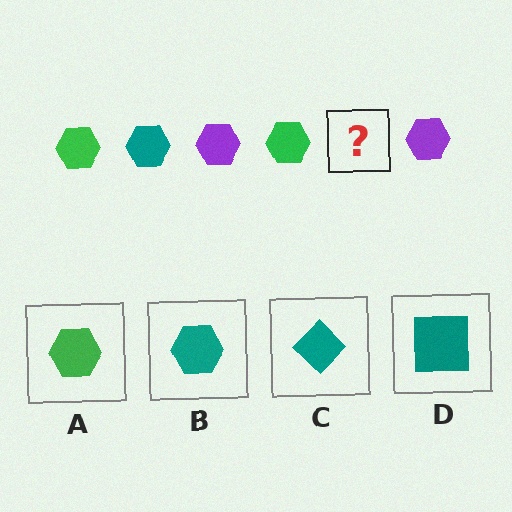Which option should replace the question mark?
Option B.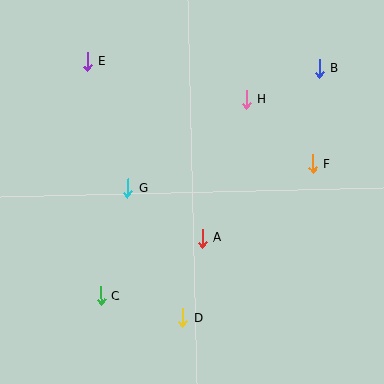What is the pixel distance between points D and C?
The distance between D and C is 85 pixels.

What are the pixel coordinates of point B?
Point B is at (319, 68).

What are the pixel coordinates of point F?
Point F is at (313, 164).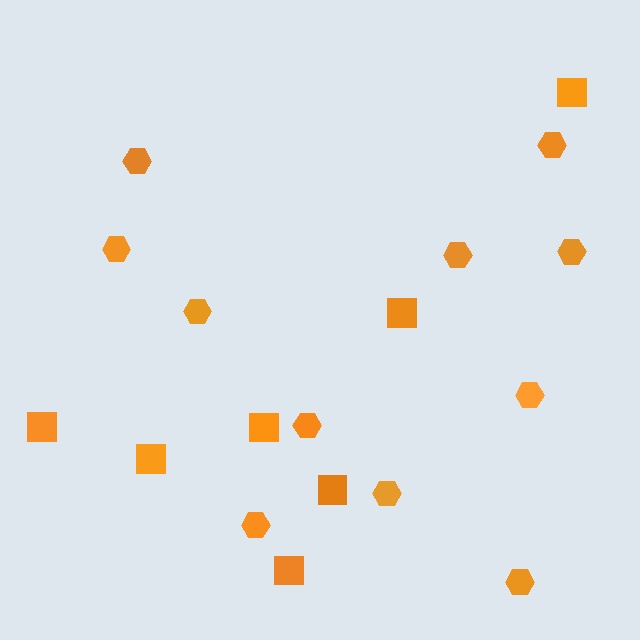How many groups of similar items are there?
There are 2 groups: one group of squares (7) and one group of hexagons (11).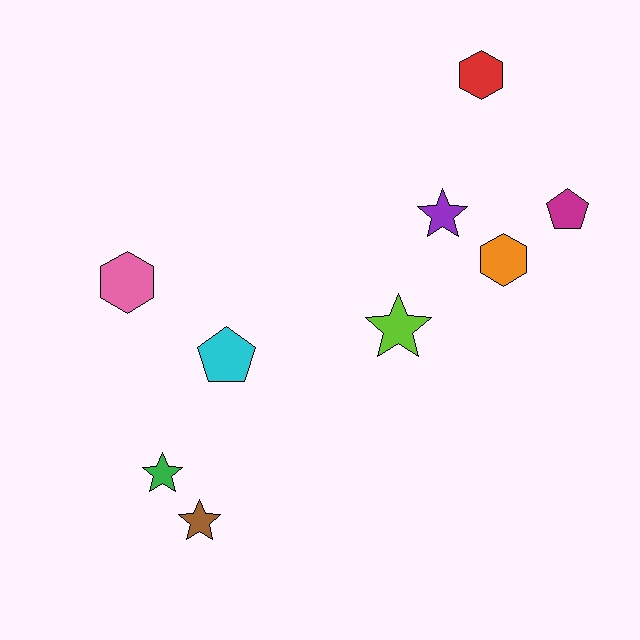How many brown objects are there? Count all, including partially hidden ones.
There is 1 brown object.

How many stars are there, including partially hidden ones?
There are 4 stars.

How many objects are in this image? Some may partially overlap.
There are 9 objects.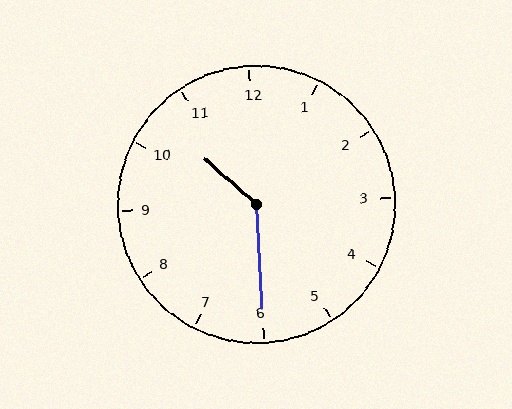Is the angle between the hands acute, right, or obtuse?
It is obtuse.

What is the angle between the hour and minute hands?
Approximately 135 degrees.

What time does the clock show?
10:30.